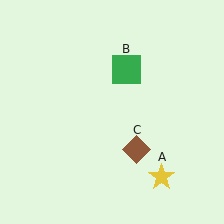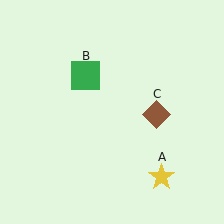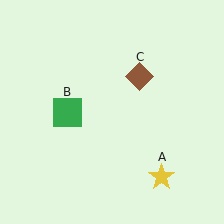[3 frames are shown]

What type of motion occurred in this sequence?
The green square (object B), brown diamond (object C) rotated counterclockwise around the center of the scene.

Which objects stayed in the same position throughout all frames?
Yellow star (object A) remained stationary.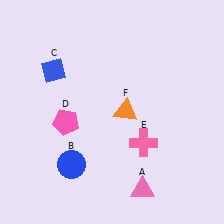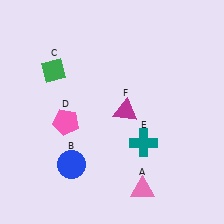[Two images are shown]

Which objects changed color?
C changed from blue to green. E changed from pink to teal. F changed from orange to magenta.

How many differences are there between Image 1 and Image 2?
There are 3 differences between the two images.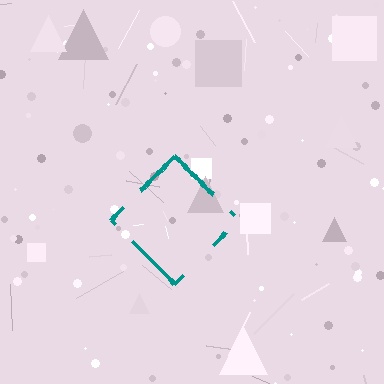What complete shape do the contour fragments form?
The contour fragments form a diamond.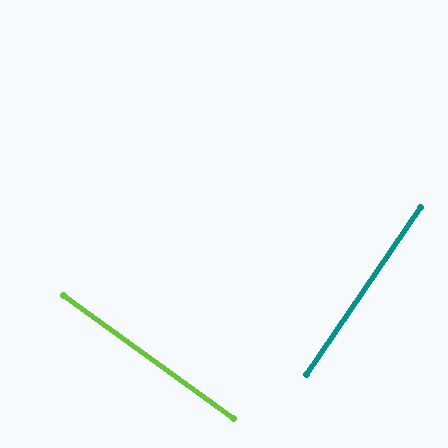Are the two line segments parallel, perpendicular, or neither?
Perpendicular — they meet at approximately 88°.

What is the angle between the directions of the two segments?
Approximately 88 degrees.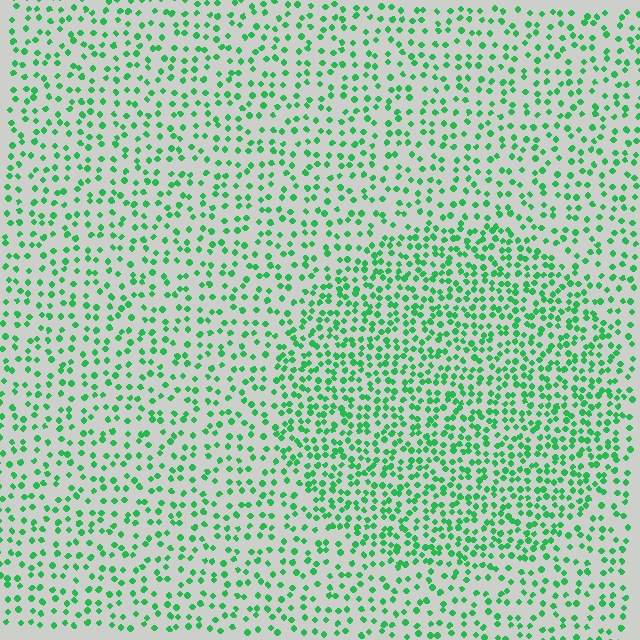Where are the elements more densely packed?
The elements are more densely packed inside the circle boundary.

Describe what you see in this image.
The image contains small green elements arranged at two different densities. A circle-shaped region is visible where the elements are more densely packed than the surrounding area.